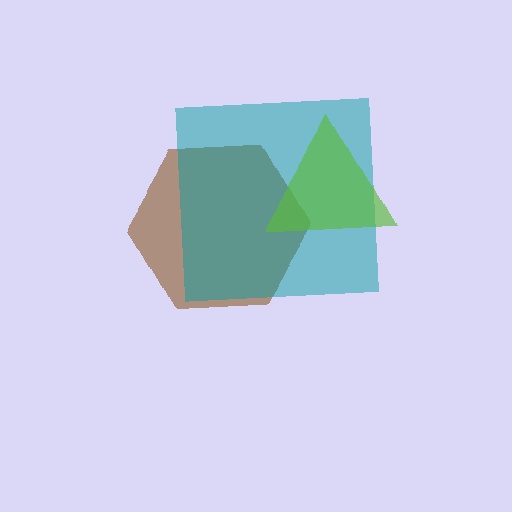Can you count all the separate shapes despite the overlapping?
Yes, there are 3 separate shapes.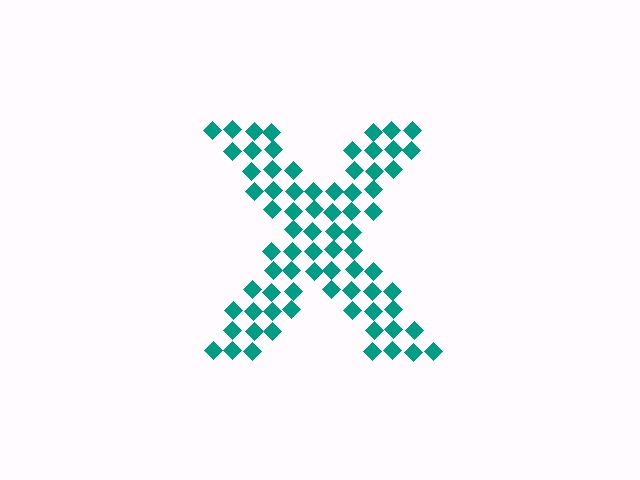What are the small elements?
The small elements are diamonds.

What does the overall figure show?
The overall figure shows the letter X.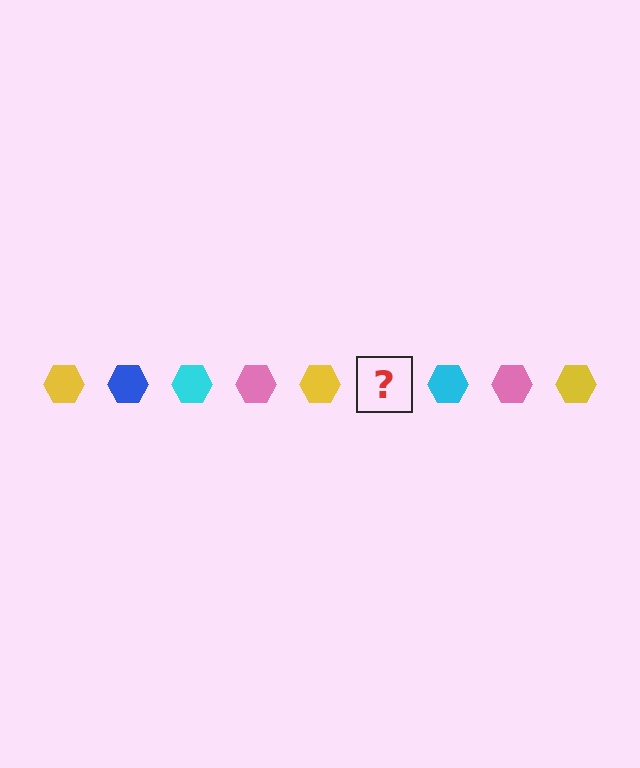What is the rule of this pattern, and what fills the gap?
The rule is that the pattern cycles through yellow, blue, cyan, pink hexagons. The gap should be filled with a blue hexagon.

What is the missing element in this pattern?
The missing element is a blue hexagon.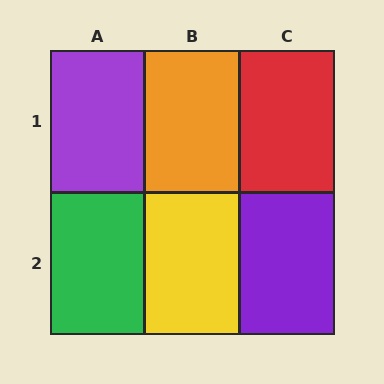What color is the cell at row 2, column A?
Green.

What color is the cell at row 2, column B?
Yellow.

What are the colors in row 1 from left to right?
Purple, orange, red.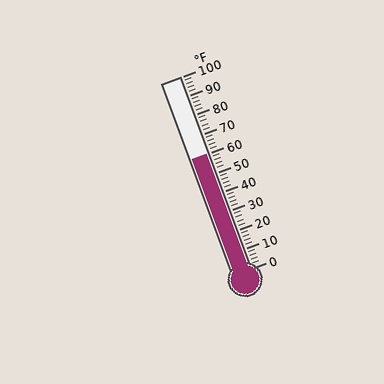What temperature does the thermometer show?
The thermometer shows approximately 60°F.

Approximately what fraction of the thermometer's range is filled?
The thermometer is filled to approximately 60% of its range.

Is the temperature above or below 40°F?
The temperature is above 40°F.